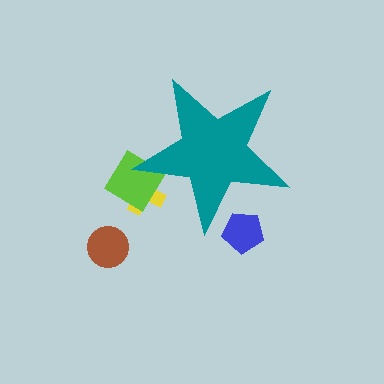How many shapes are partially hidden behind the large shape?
3 shapes are partially hidden.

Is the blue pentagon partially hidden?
Yes, the blue pentagon is partially hidden behind the teal star.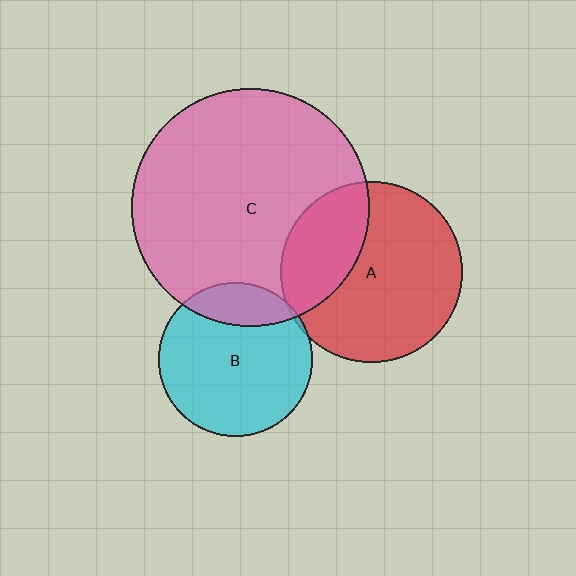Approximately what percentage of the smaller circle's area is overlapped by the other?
Approximately 5%.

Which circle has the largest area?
Circle C (pink).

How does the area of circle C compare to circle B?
Approximately 2.4 times.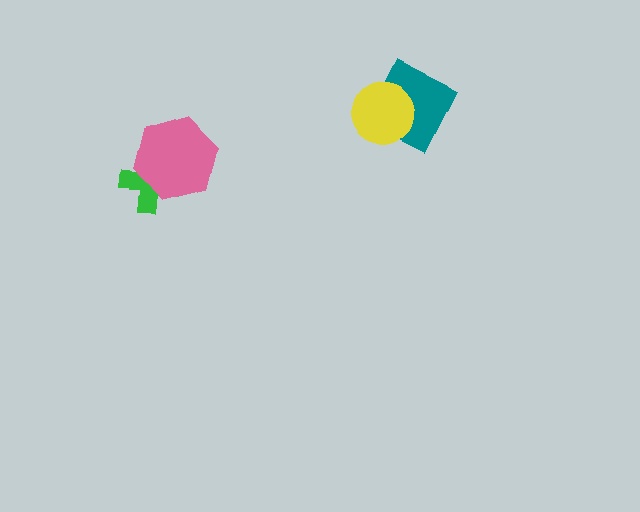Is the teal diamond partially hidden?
Yes, it is partially covered by another shape.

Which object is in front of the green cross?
The pink hexagon is in front of the green cross.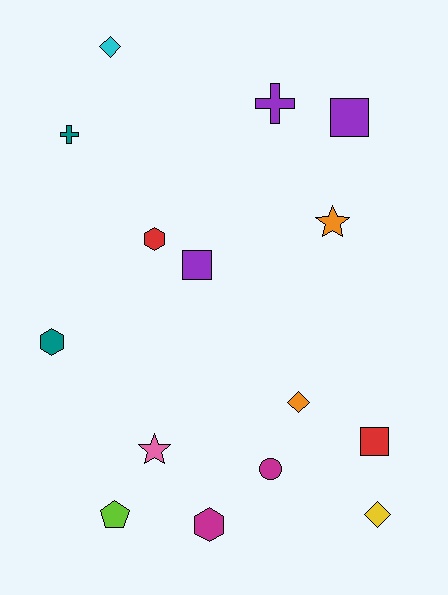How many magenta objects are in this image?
There are 2 magenta objects.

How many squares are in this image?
There are 3 squares.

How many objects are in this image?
There are 15 objects.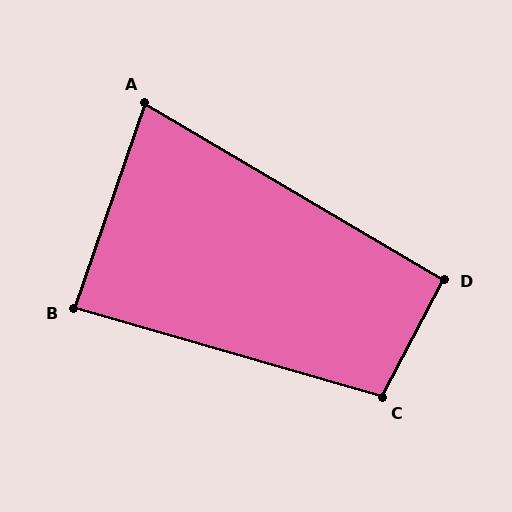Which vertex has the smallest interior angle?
A, at approximately 79 degrees.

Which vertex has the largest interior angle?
C, at approximately 101 degrees.